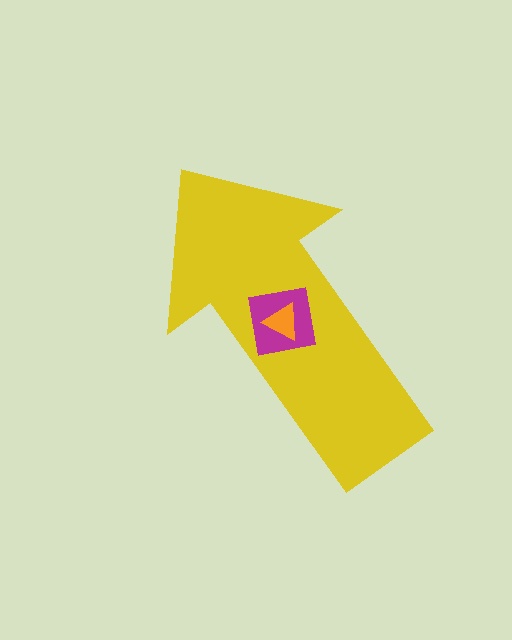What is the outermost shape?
The yellow arrow.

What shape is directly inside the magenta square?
The orange triangle.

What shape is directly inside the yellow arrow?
The magenta square.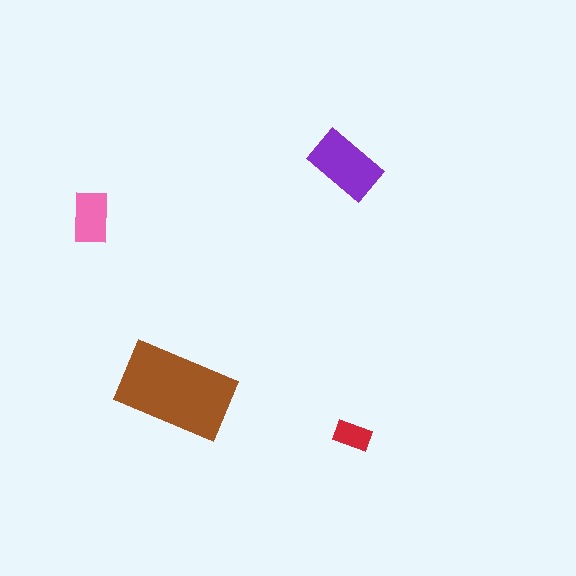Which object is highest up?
The purple rectangle is topmost.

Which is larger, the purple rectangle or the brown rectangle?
The brown one.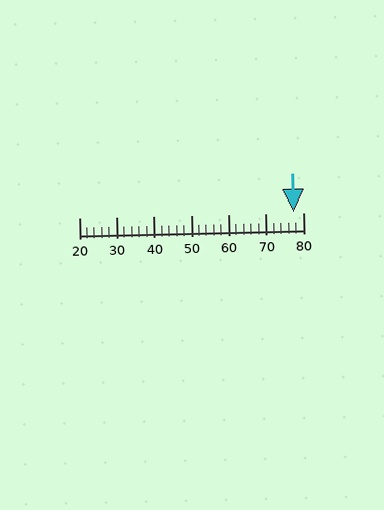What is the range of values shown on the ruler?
The ruler shows values from 20 to 80.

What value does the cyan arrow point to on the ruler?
The cyan arrow points to approximately 78.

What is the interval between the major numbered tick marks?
The major tick marks are spaced 10 units apart.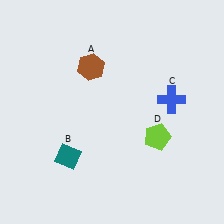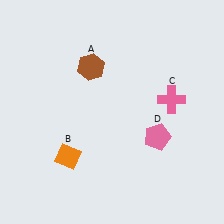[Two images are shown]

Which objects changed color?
B changed from teal to orange. C changed from blue to pink. D changed from lime to pink.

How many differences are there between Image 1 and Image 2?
There are 3 differences between the two images.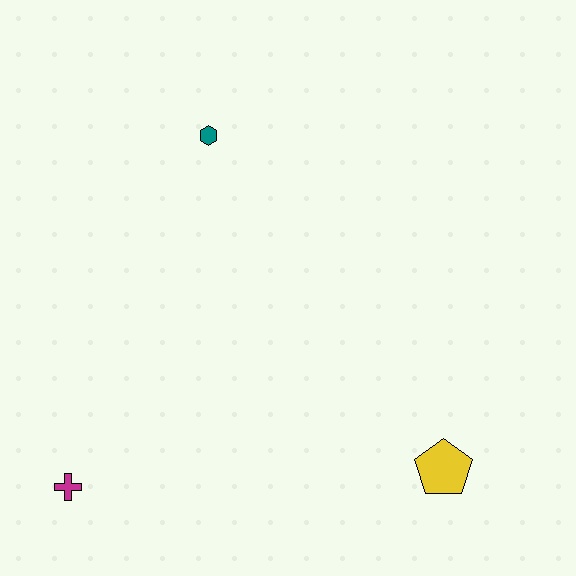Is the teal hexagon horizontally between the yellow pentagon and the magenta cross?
Yes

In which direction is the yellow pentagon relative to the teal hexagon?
The yellow pentagon is below the teal hexagon.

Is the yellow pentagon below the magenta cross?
No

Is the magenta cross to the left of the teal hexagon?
Yes